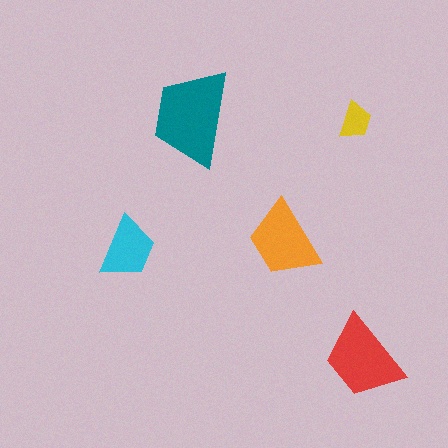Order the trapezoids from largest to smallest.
the teal one, the red one, the orange one, the cyan one, the yellow one.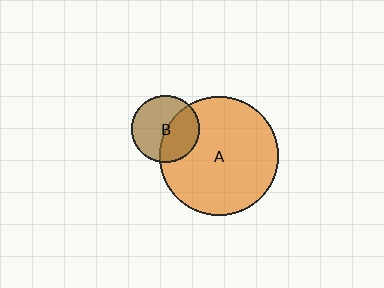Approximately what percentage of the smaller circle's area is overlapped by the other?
Approximately 45%.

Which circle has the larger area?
Circle A (orange).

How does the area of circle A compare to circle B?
Approximately 3.1 times.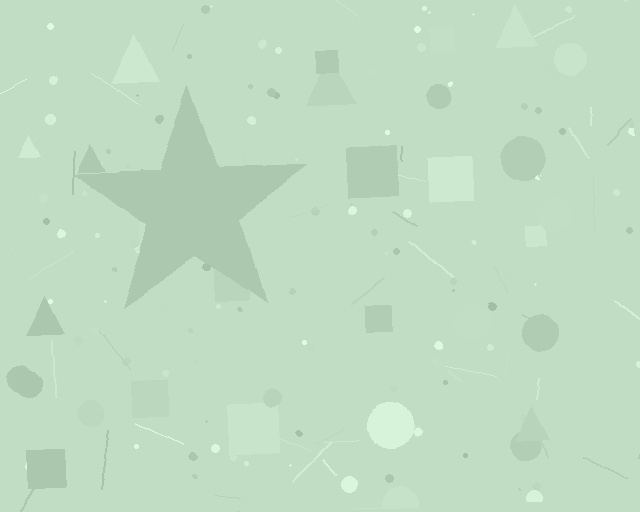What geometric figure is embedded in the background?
A star is embedded in the background.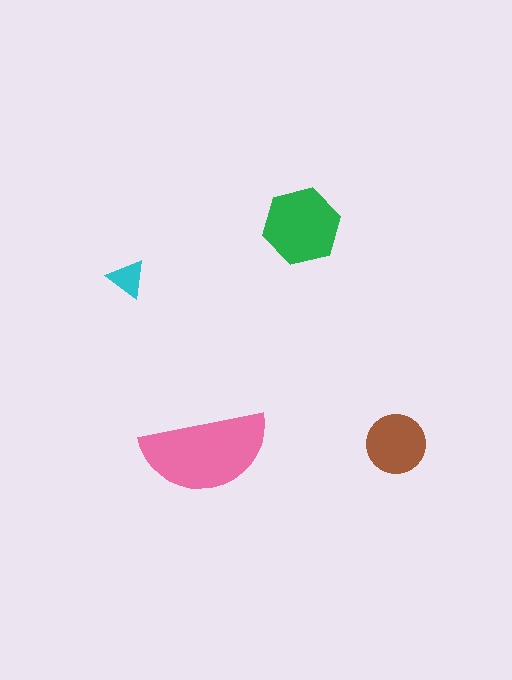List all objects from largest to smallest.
The pink semicircle, the green hexagon, the brown circle, the cyan triangle.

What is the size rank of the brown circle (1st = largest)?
3rd.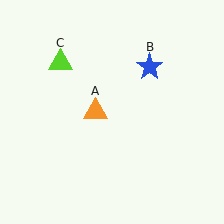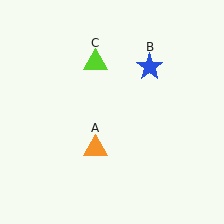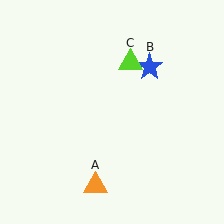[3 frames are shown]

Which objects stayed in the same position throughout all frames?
Blue star (object B) remained stationary.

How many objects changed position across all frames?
2 objects changed position: orange triangle (object A), lime triangle (object C).